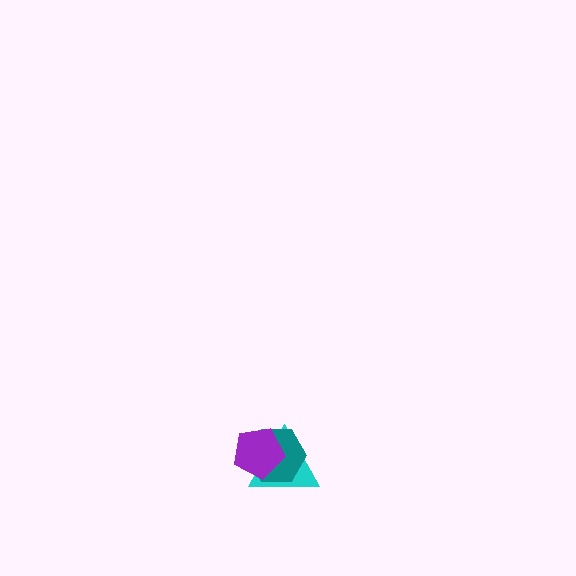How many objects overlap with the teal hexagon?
2 objects overlap with the teal hexagon.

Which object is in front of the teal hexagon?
The purple pentagon is in front of the teal hexagon.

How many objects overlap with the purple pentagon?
2 objects overlap with the purple pentagon.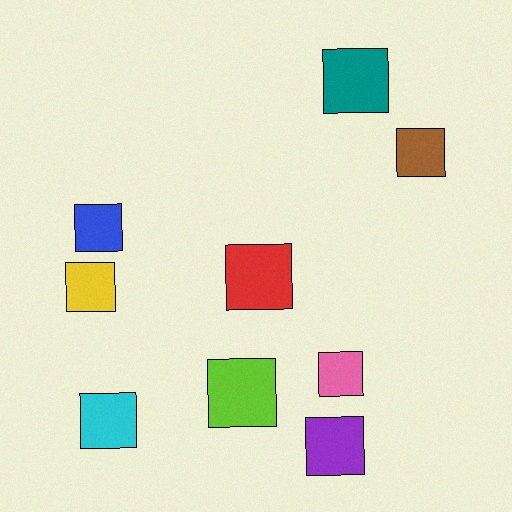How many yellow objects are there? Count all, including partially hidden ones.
There is 1 yellow object.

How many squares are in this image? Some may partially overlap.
There are 9 squares.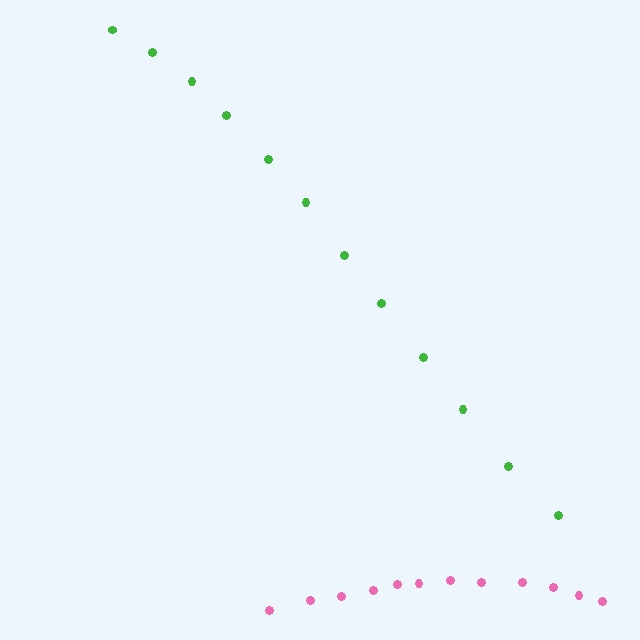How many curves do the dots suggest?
There are 2 distinct paths.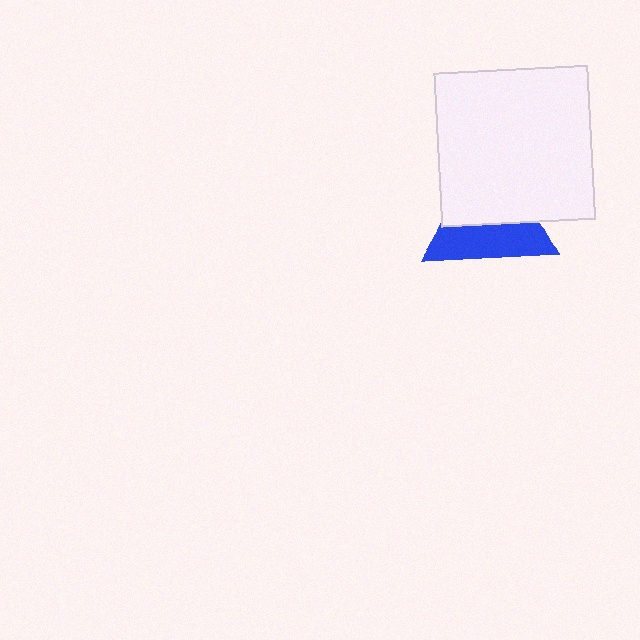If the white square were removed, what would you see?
You would see the complete blue triangle.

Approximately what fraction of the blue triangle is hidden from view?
Roughly 52% of the blue triangle is hidden behind the white square.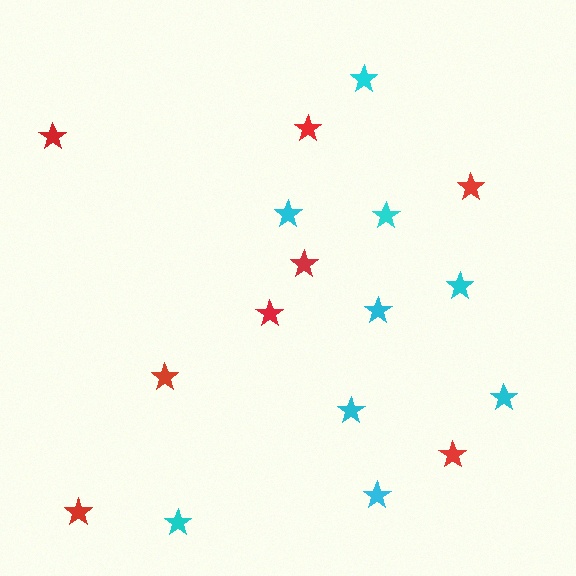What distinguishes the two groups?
There are 2 groups: one group of red stars (8) and one group of cyan stars (9).